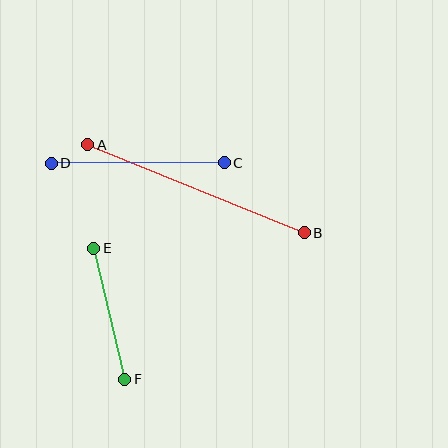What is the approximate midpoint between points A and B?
The midpoint is at approximately (196, 189) pixels.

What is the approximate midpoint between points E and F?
The midpoint is at approximately (109, 314) pixels.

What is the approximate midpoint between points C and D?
The midpoint is at approximately (138, 163) pixels.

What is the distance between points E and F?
The distance is approximately 135 pixels.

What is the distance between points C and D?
The distance is approximately 173 pixels.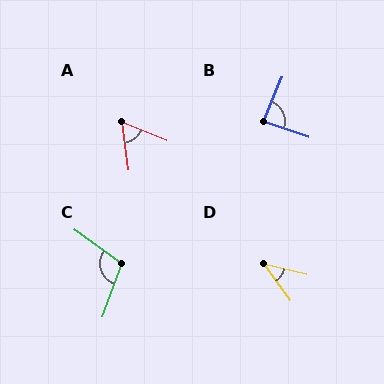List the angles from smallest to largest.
D (40°), A (60°), B (86°), C (106°).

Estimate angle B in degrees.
Approximately 86 degrees.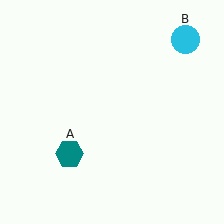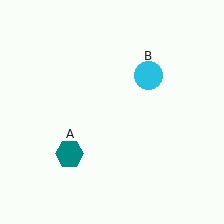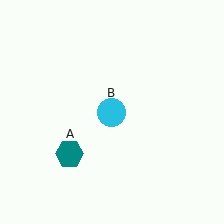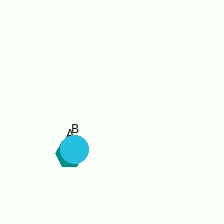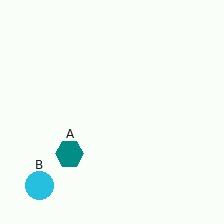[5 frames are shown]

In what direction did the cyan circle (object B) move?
The cyan circle (object B) moved down and to the left.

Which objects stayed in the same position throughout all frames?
Teal hexagon (object A) remained stationary.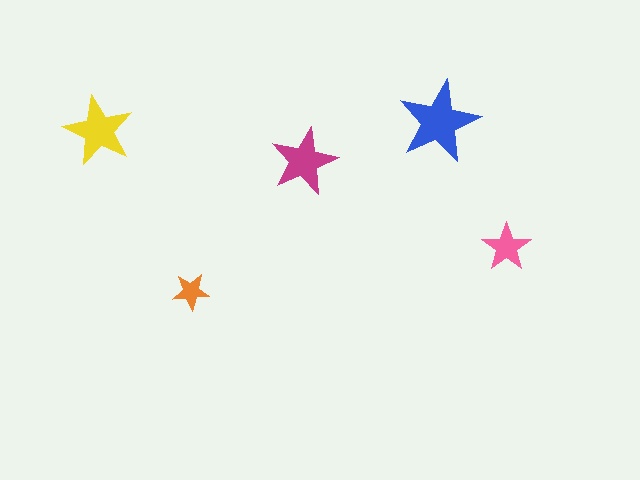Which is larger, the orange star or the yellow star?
The yellow one.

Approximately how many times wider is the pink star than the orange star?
About 1.5 times wider.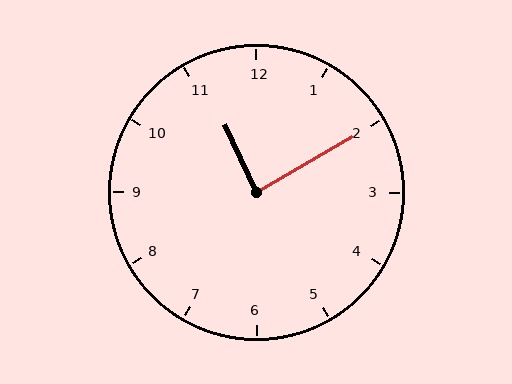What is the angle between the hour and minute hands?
Approximately 85 degrees.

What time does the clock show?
11:10.